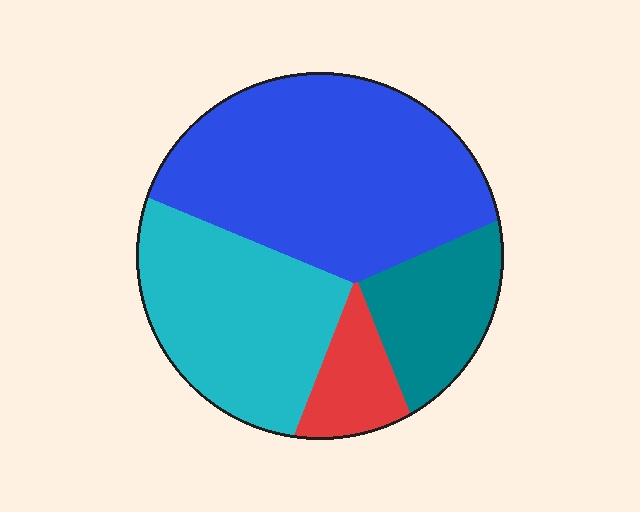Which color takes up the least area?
Red, at roughly 10%.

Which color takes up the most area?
Blue, at roughly 45%.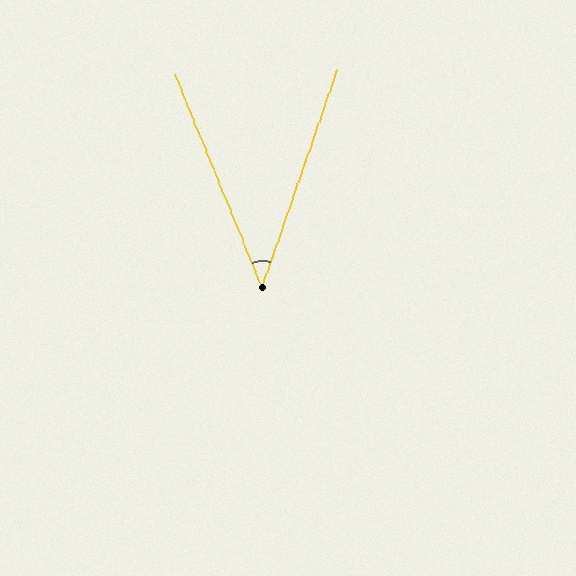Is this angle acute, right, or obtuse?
It is acute.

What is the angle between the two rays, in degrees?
Approximately 41 degrees.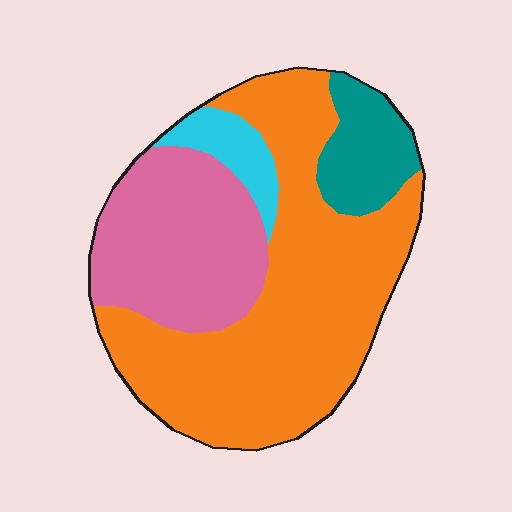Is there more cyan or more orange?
Orange.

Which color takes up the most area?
Orange, at roughly 55%.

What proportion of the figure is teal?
Teal takes up about one tenth (1/10) of the figure.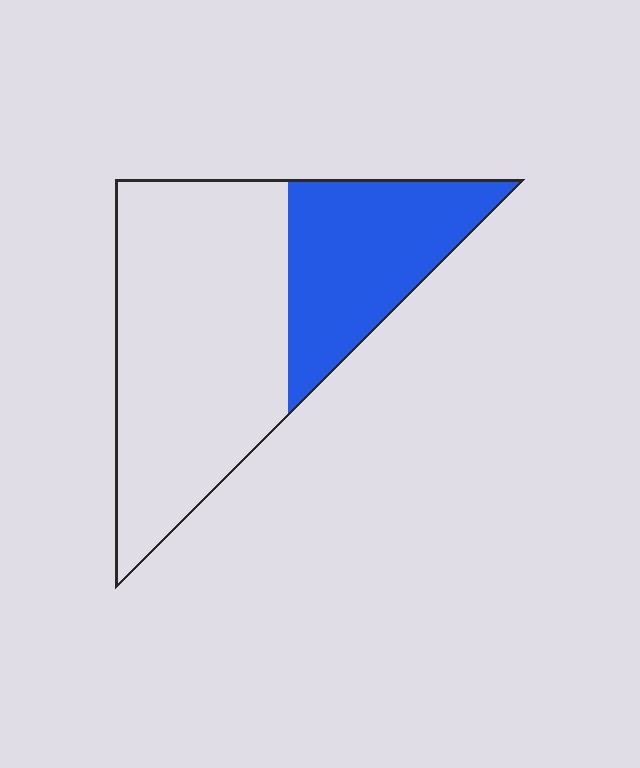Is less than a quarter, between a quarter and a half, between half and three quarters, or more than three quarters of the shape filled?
Between a quarter and a half.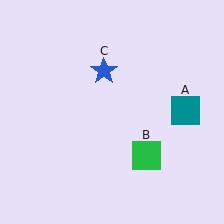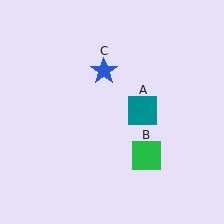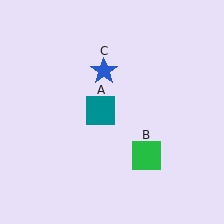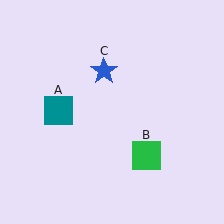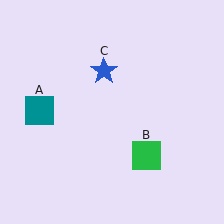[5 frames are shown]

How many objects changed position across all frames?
1 object changed position: teal square (object A).